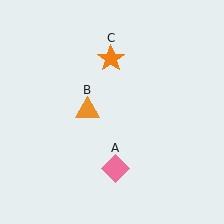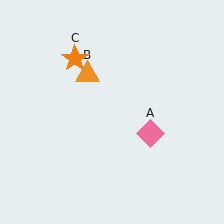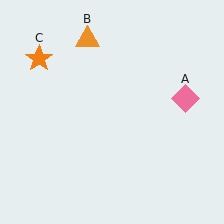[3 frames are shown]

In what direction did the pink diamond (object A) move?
The pink diamond (object A) moved up and to the right.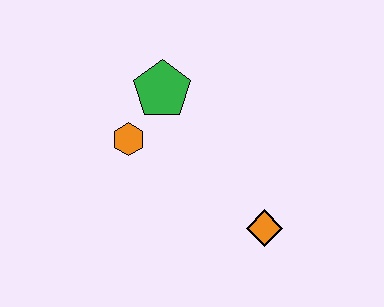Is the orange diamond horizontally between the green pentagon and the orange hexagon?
No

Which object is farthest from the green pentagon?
The orange diamond is farthest from the green pentagon.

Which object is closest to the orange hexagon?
The green pentagon is closest to the orange hexagon.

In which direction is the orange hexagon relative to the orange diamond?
The orange hexagon is to the left of the orange diamond.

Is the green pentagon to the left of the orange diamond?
Yes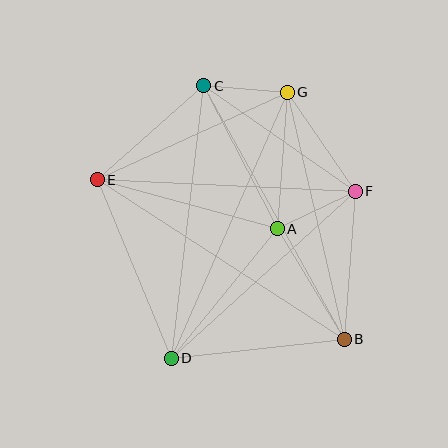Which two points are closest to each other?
Points C and G are closest to each other.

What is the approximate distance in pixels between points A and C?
The distance between A and C is approximately 161 pixels.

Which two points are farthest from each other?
Points B and E are farthest from each other.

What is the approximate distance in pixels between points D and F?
The distance between D and F is approximately 249 pixels.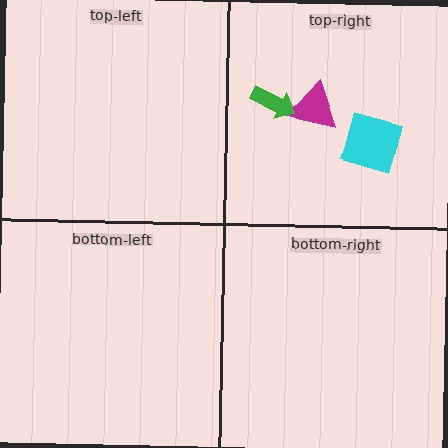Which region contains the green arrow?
The top-right region.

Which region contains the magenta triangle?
The top-right region.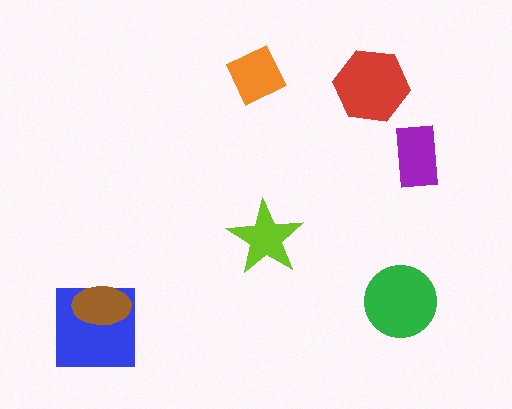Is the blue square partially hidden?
Yes, it is partially covered by another shape.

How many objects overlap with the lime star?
0 objects overlap with the lime star.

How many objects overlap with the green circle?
0 objects overlap with the green circle.